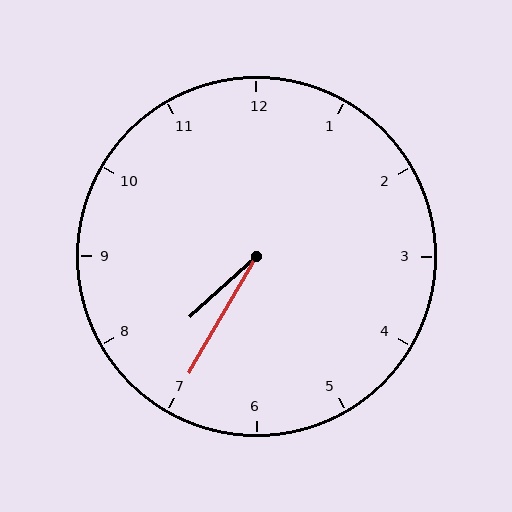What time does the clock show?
7:35.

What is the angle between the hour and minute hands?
Approximately 18 degrees.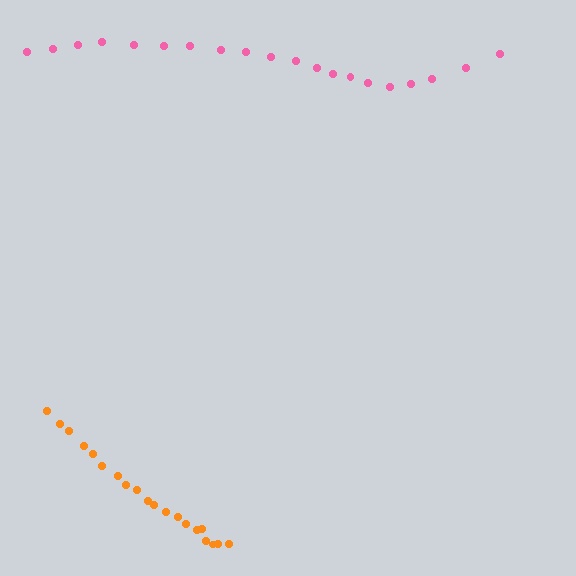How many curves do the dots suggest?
There are 2 distinct paths.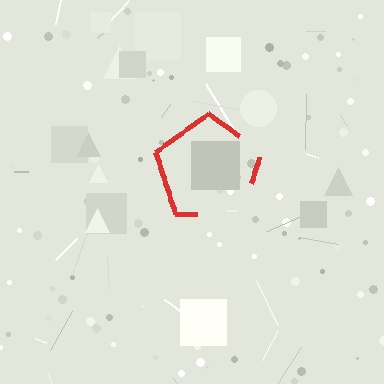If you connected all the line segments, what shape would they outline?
They would outline a pentagon.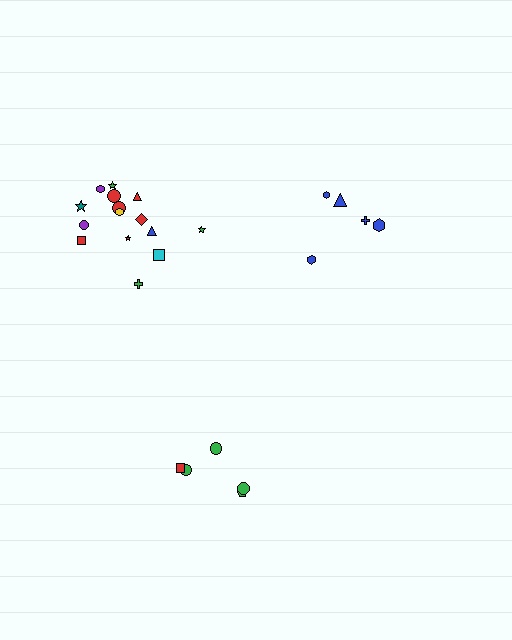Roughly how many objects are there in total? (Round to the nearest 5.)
Roughly 25 objects in total.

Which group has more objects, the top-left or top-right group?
The top-left group.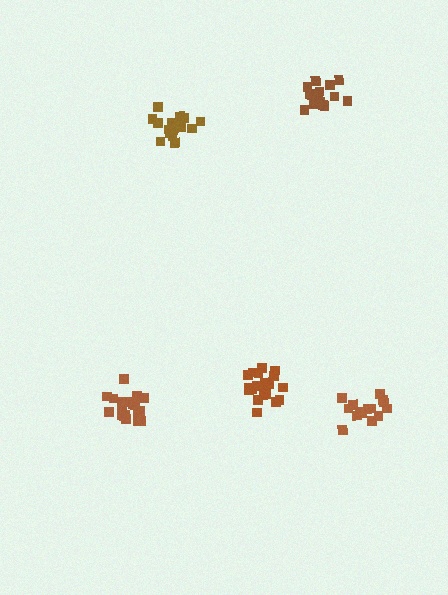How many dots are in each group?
Group 1: 20 dots, Group 2: 20 dots, Group 3: 17 dots, Group 4: 15 dots, Group 5: 15 dots (87 total).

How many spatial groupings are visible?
There are 5 spatial groupings.